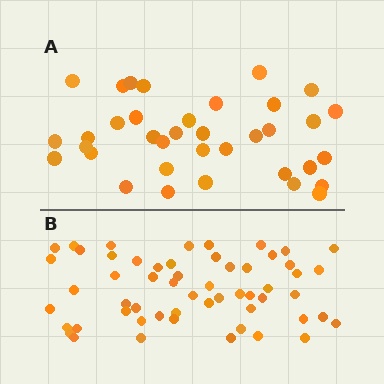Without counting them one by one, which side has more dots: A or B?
Region B (the bottom region) has more dots.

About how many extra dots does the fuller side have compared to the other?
Region B has approximately 20 more dots than region A.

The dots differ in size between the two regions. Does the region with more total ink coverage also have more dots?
No. Region A has more total ink coverage because its dots are larger, but region B actually contains more individual dots. Total area can be misleading — the number of items is what matters here.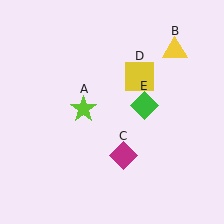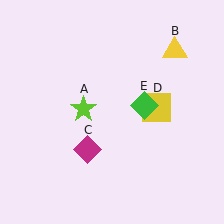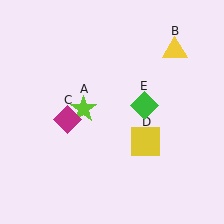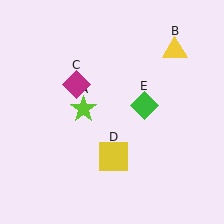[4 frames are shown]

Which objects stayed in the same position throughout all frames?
Lime star (object A) and yellow triangle (object B) and green diamond (object E) remained stationary.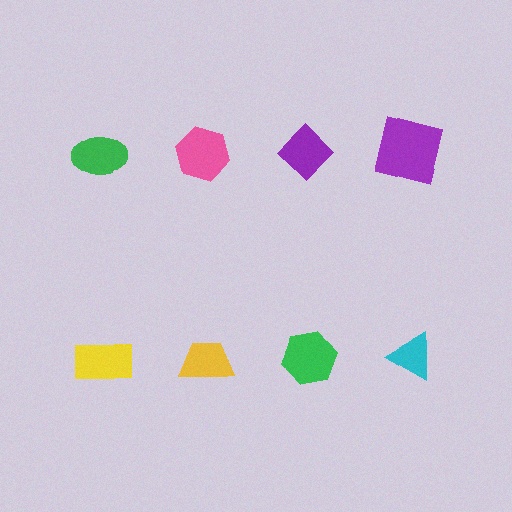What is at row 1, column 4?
A purple square.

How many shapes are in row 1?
4 shapes.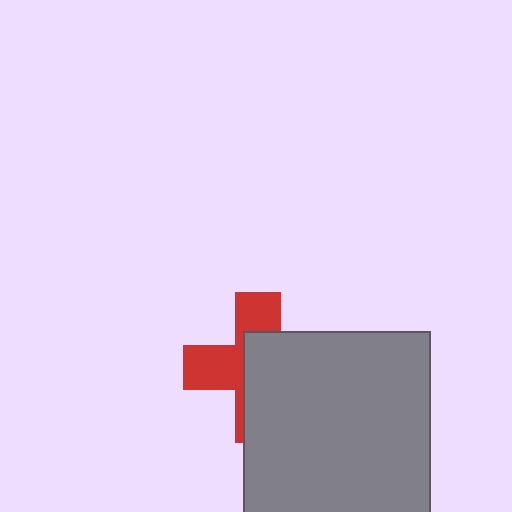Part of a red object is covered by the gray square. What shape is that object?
It is a cross.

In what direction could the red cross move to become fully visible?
The red cross could move left. That would shift it out from behind the gray square entirely.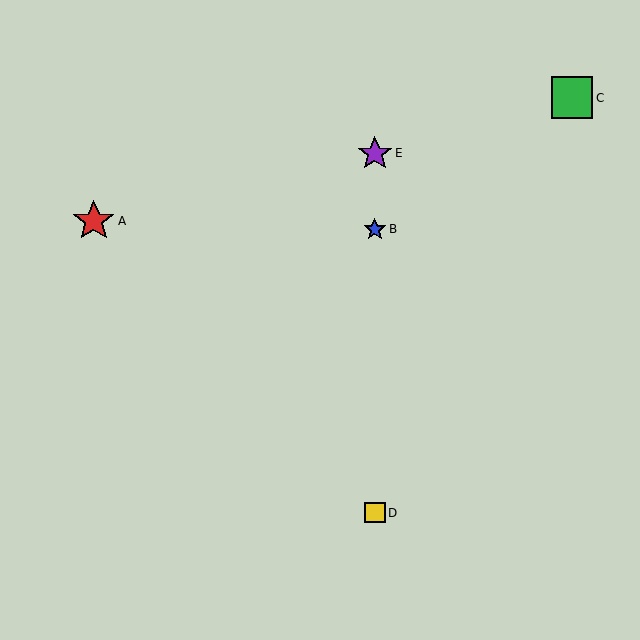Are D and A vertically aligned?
No, D is at x≈375 and A is at x≈94.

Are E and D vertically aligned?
Yes, both are at x≈375.